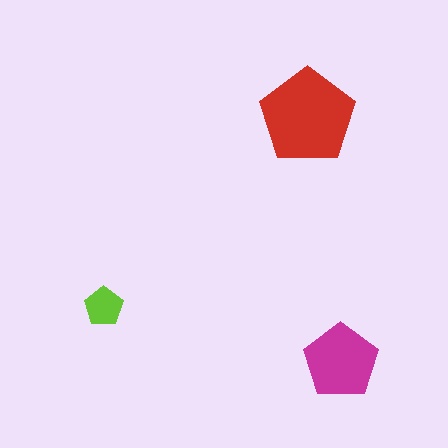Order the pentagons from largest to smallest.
the red one, the magenta one, the lime one.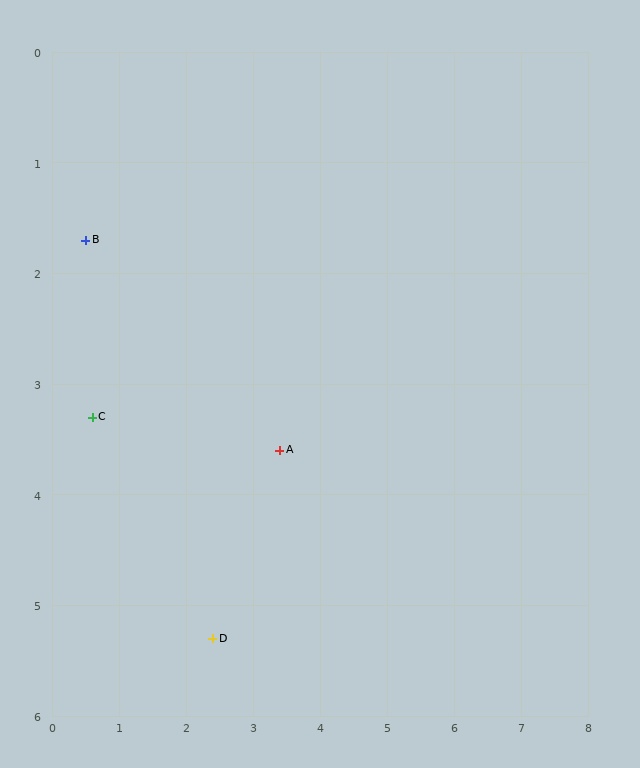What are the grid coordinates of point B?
Point B is at approximately (0.5, 1.7).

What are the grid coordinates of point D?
Point D is at approximately (2.4, 5.3).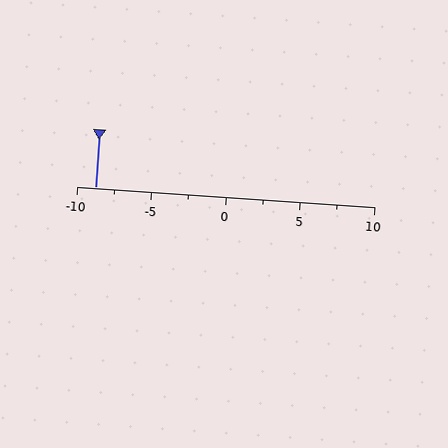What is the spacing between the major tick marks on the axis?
The major ticks are spaced 5 apart.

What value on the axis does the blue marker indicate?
The marker indicates approximately -8.8.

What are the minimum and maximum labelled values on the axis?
The axis runs from -10 to 10.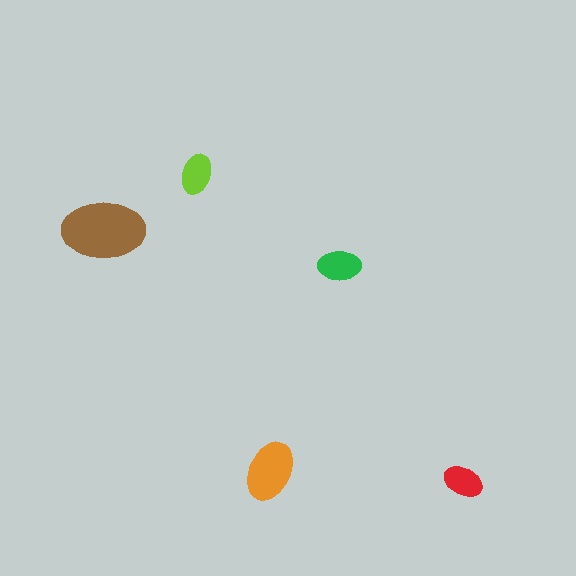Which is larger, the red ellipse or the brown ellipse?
The brown one.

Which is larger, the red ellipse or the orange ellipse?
The orange one.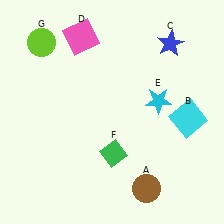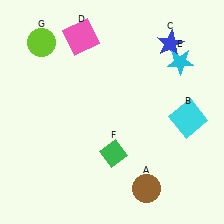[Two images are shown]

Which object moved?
The cyan star (E) moved up.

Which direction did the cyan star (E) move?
The cyan star (E) moved up.